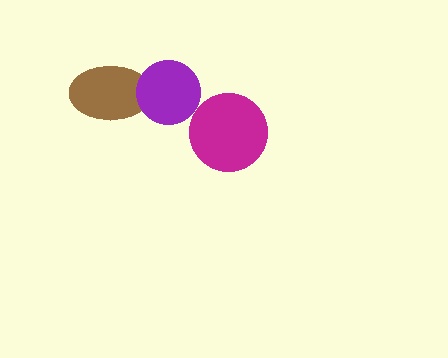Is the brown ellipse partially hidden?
Yes, it is partially covered by another shape.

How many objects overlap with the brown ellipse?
1 object overlaps with the brown ellipse.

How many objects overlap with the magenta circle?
0 objects overlap with the magenta circle.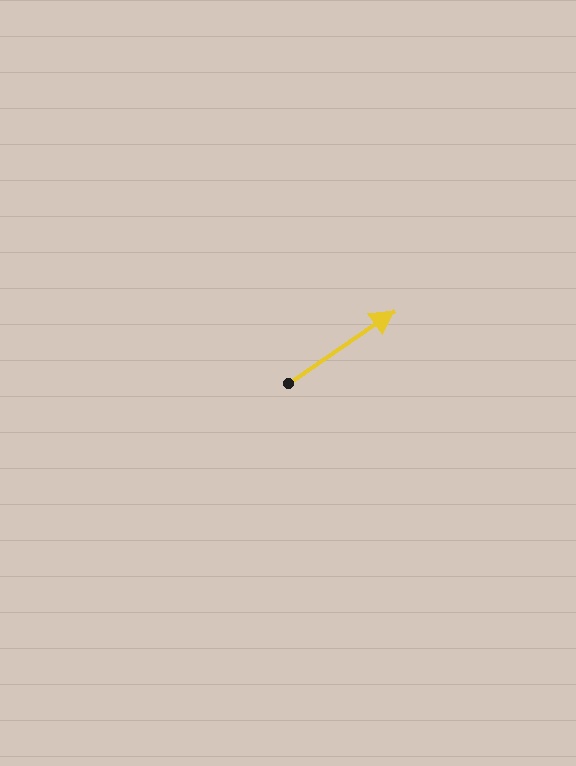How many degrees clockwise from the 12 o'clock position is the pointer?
Approximately 56 degrees.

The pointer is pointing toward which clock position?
Roughly 2 o'clock.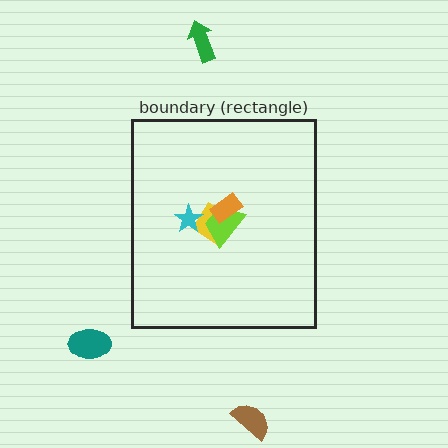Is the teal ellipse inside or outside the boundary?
Outside.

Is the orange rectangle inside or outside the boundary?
Inside.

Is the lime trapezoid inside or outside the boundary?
Inside.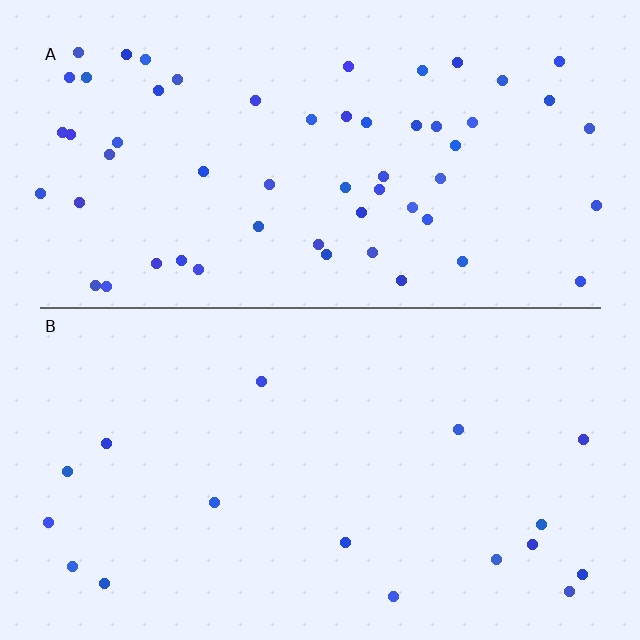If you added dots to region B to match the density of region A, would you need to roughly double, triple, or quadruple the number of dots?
Approximately triple.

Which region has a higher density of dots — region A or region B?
A (the top).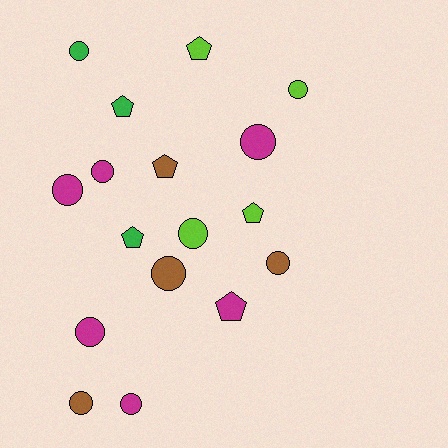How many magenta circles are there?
There are 5 magenta circles.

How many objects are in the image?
There are 17 objects.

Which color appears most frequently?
Magenta, with 6 objects.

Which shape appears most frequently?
Circle, with 11 objects.